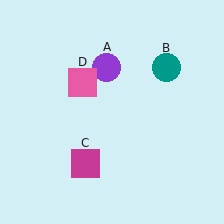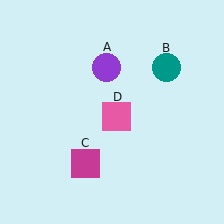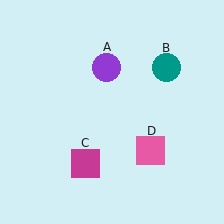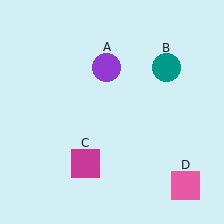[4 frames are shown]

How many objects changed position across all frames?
1 object changed position: pink square (object D).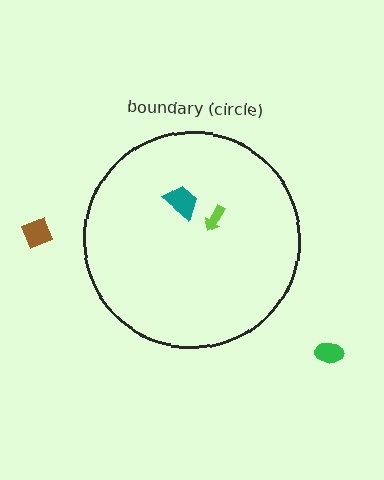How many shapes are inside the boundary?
2 inside, 2 outside.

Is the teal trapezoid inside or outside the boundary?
Inside.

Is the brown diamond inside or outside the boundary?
Outside.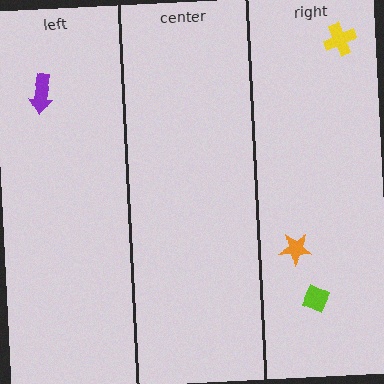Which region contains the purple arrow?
The left region.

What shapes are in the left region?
The purple arrow.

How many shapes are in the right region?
3.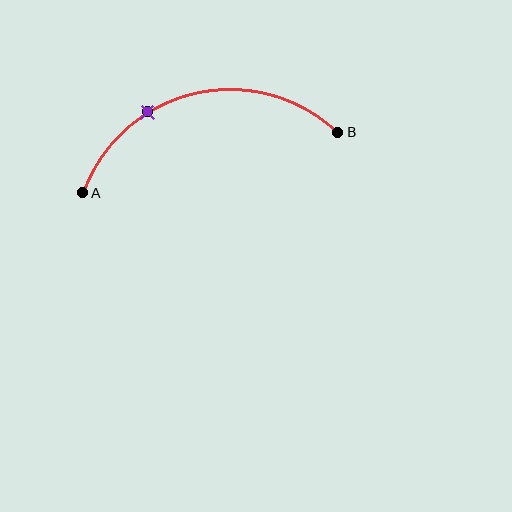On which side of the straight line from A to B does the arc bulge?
The arc bulges above the straight line connecting A and B.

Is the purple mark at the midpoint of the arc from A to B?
No. The purple mark lies on the arc but is closer to endpoint A. The arc midpoint would be at the point on the curve equidistant along the arc from both A and B.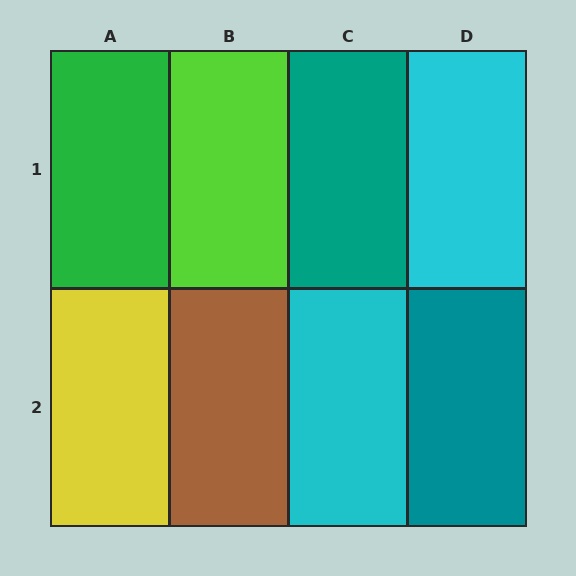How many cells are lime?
1 cell is lime.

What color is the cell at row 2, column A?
Yellow.